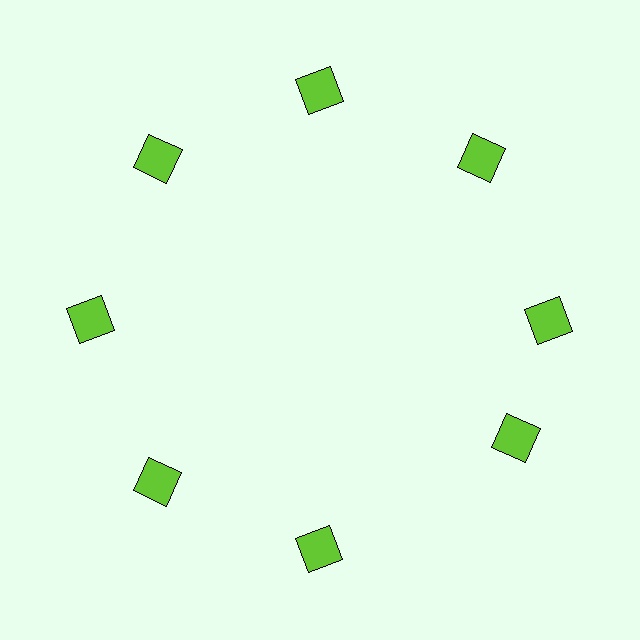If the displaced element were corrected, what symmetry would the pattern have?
It would have 8-fold rotational symmetry — the pattern would map onto itself every 45 degrees.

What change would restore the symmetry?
The symmetry would be restored by rotating it back into even spacing with its neighbors so that all 8 squares sit at equal angles and equal distance from the center.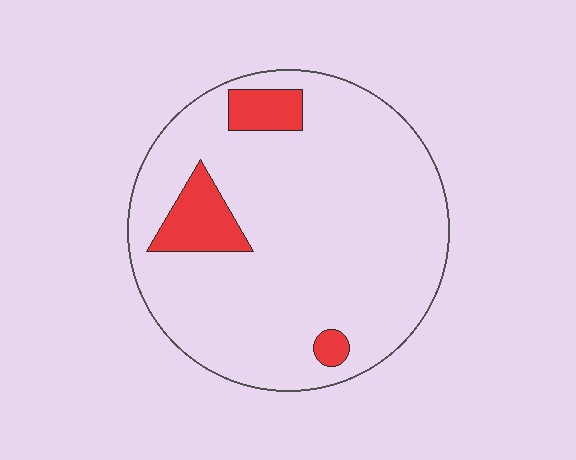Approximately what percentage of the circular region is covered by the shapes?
Approximately 10%.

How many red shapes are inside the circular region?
3.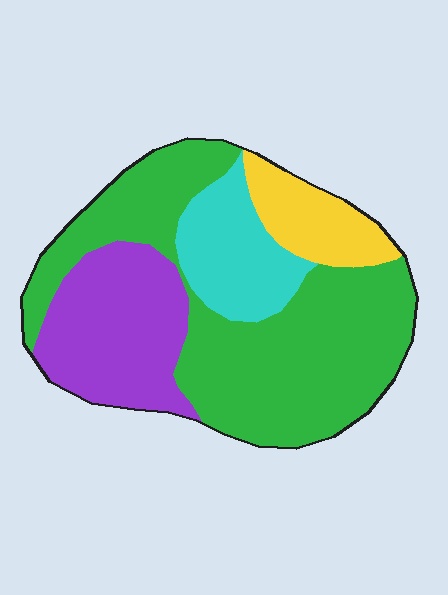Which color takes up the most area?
Green, at roughly 50%.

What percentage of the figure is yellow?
Yellow covers roughly 10% of the figure.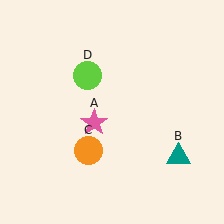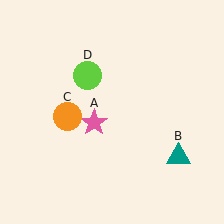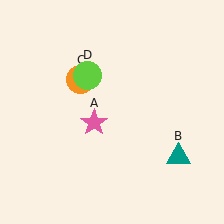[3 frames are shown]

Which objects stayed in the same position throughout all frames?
Pink star (object A) and teal triangle (object B) and lime circle (object D) remained stationary.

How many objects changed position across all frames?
1 object changed position: orange circle (object C).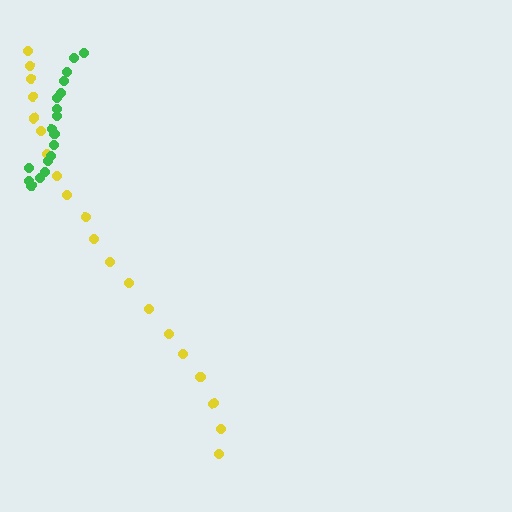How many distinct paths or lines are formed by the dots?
There are 2 distinct paths.